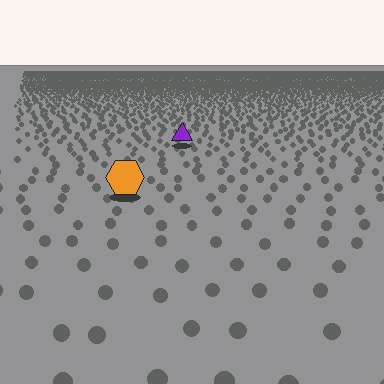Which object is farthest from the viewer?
The purple triangle is farthest from the viewer. It appears smaller and the ground texture around it is denser.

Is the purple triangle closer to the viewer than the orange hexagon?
No. The orange hexagon is closer — you can tell from the texture gradient: the ground texture is coarser near it.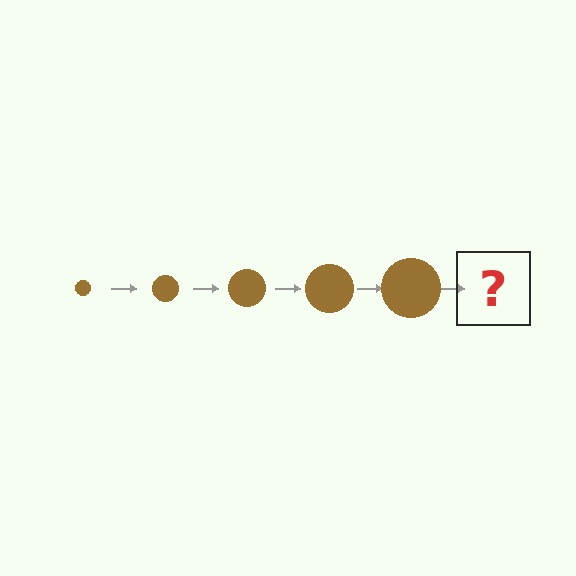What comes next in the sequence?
The next element should be a brown circle, larger than the previous one.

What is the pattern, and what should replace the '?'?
The pattern is that the circle gets progressively larger each step. The '?' should be a brown circle, larger than the previous one.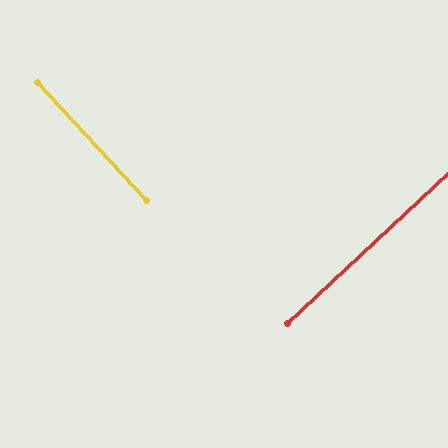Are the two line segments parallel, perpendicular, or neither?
Perpendicular — they meet at approximately 90°.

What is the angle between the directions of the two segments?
Approximately 90 degrees.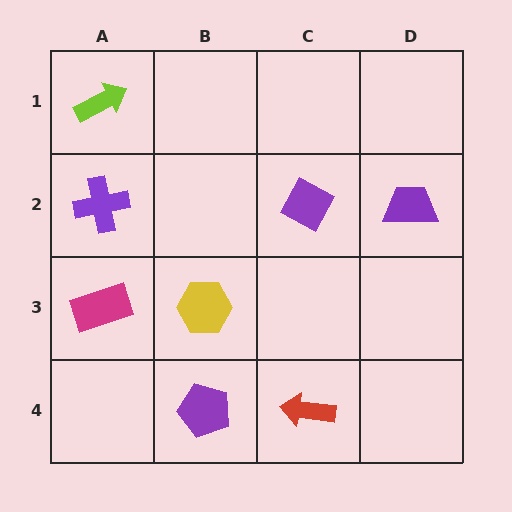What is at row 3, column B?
A yellow hexagon.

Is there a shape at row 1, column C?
No, that cell is empty.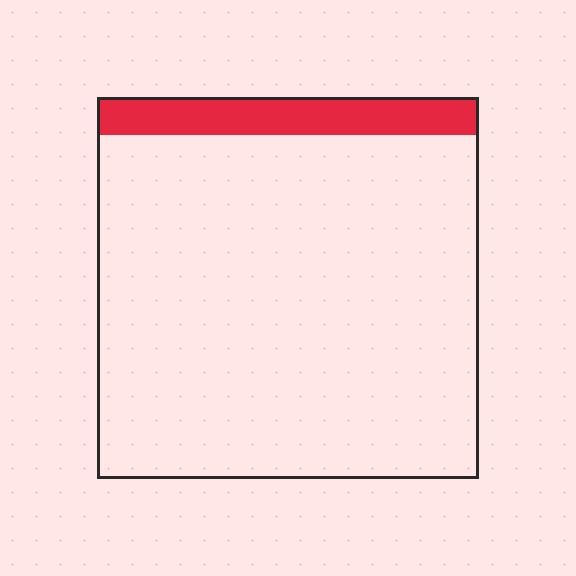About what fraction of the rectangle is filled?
About one tenth (1/10).